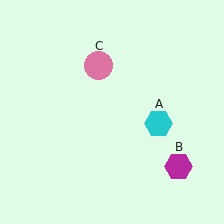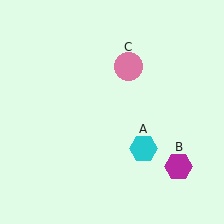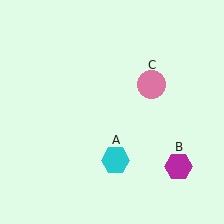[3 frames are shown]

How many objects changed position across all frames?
2 objects changed position: cyan hexagon (object A), pink circle (object C).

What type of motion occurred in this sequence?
The cyan hexagon (object A), pink circle (object C) rotated clockwise around the center of the scene.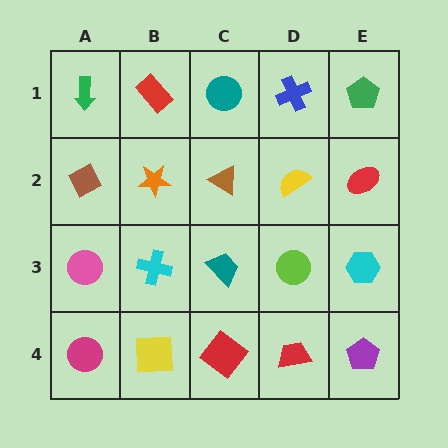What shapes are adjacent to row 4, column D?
A lime circle (row 3, column D), a red diamond (row 4, column C), a purple pentagon (row 4, column E).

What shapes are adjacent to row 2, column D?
A blue cross (row 1, column D), a lime circle (row 3, column D), a brown triangle (row 2, column C), a red ellipse (row 2, column E).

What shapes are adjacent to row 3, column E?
A red ellipse (row 2, column E), a purple pentagon (row 4, column E), a lime circle (row 3, column D).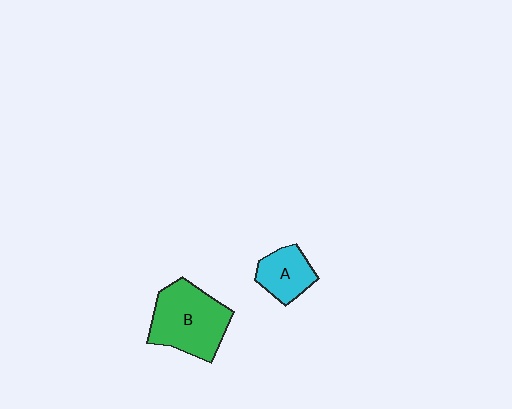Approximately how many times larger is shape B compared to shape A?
Approximately 1.9 times.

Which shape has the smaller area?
Shape A (cyan).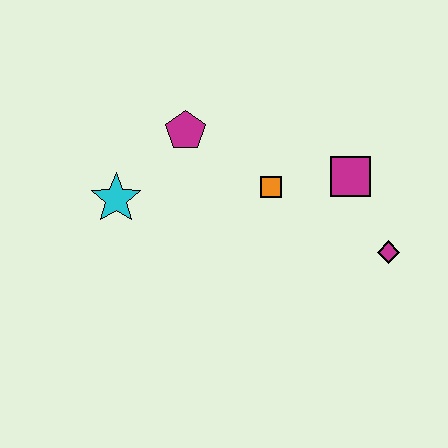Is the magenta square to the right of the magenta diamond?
No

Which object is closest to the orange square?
The magenta square is closest to the orange square.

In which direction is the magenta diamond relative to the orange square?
The magenta diamond is to the right of the orange square.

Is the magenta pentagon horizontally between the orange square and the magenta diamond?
No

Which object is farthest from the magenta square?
The cyan star is farthest from the magenta square.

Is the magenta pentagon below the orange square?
No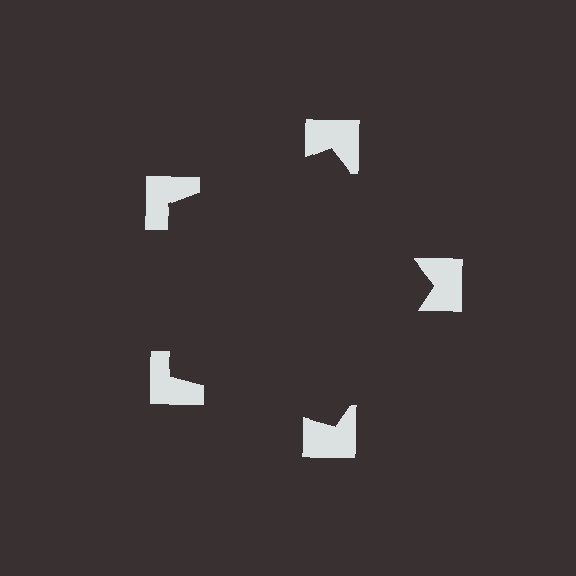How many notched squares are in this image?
There are 5 — one at each vertex of the illusory pentagon.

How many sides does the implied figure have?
5 sides.